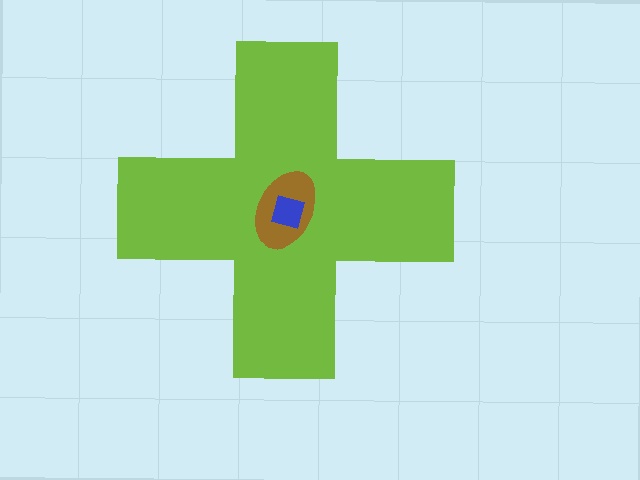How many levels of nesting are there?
3.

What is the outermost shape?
The lime cross.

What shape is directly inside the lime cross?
The brown ellipse.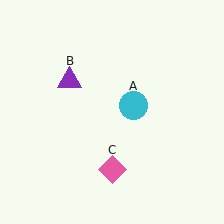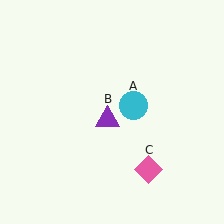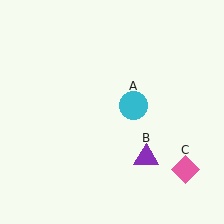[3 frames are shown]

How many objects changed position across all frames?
2 objects changed position: purple triangle (object B), pink diamond (object C).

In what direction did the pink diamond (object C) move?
The pink diamond (object C) moved right.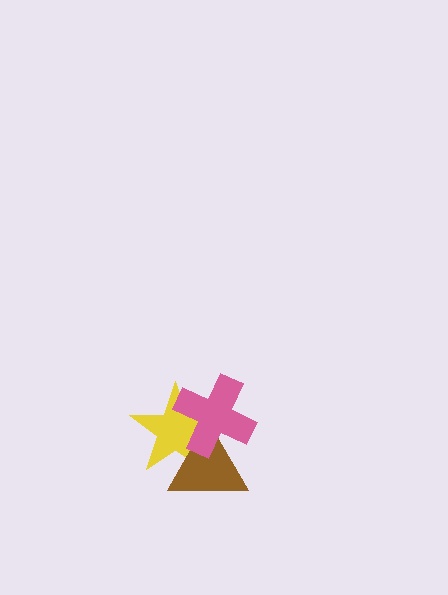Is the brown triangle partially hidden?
Yes, it is partially covered by another shape.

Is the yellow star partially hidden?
Yes, it is partially covered by another shape.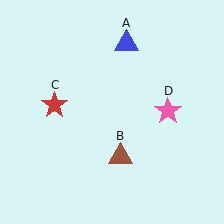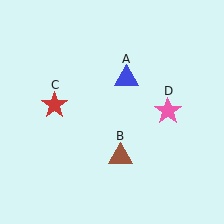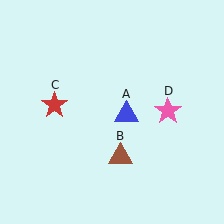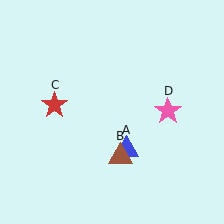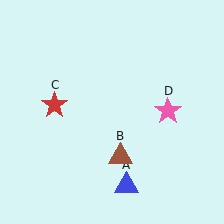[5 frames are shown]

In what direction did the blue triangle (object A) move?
The blue triangle (object A) moved down.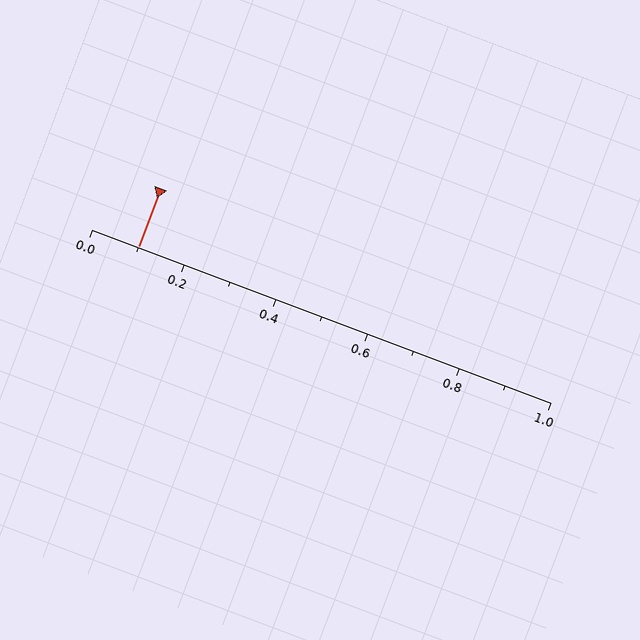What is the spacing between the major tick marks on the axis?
The major ticks are spaced 0.2 apart.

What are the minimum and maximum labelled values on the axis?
The axis runs from 0.0 to 1.0.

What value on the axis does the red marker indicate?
The marker indicates approximately 0.1.